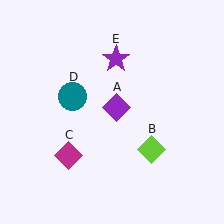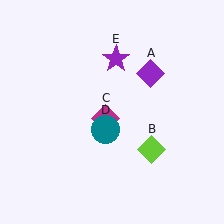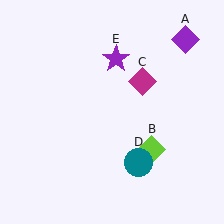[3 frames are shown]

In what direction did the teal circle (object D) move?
The teal circle (object D) moved down and to the right.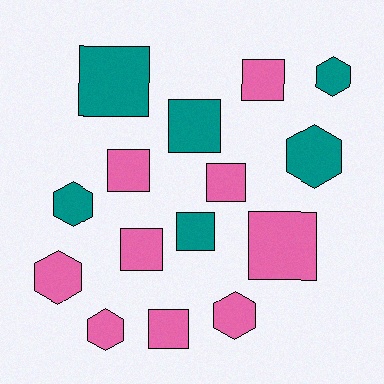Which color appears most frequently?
Pink, with 9 objects.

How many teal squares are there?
There are 3 teal squares.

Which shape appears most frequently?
Square, with 9 objects.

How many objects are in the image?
There are 15 objects.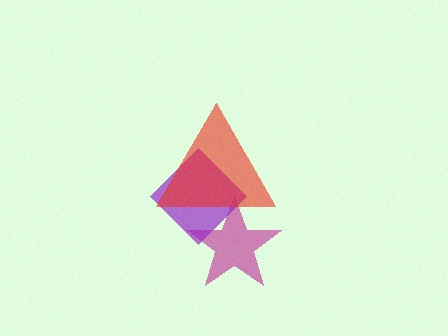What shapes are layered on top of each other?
The layered shapes are: a magenta star, a purple diamond, a red triangle.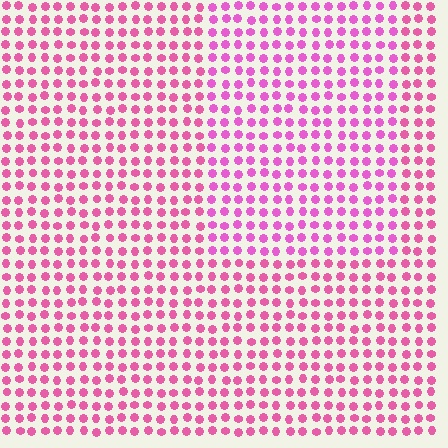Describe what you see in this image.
The image is filled with small pink elements in a uniform arrangement. A rectangle-shaped region is visible where the elements are tinted to a slightly different hue, forming a subtle color boundary.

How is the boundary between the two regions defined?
The boundary is defined purely by a slight shift in hue (about 18 degrees). Spacing, size, and orientation are identical on both sides.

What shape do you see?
I see a rectangle.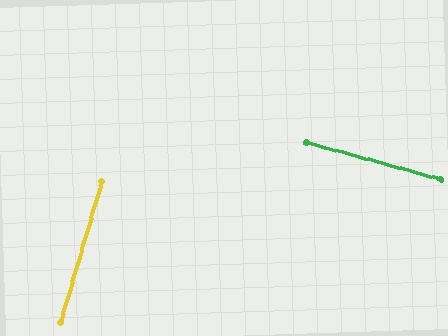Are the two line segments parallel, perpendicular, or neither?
Perpendicular — they meet at approximately 89°.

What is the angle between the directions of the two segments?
Approximately 89 degrees.